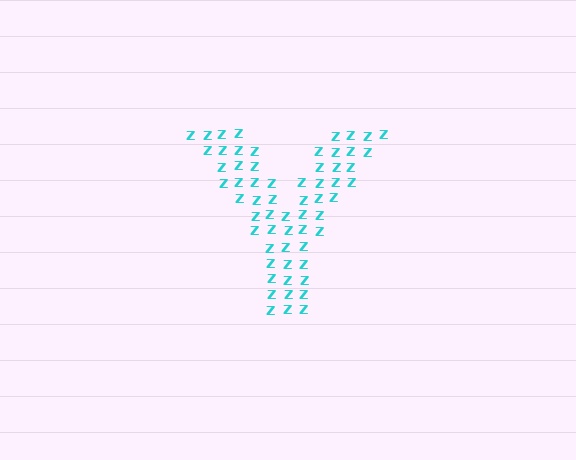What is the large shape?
The large shape is the letter Y.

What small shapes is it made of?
It is made of small letter Z's.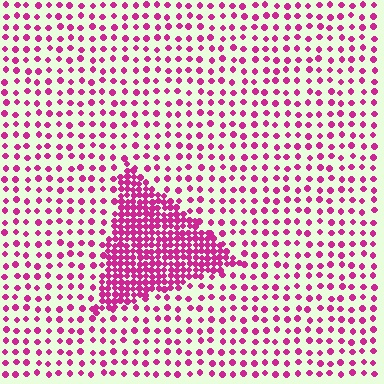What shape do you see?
I see a triangle.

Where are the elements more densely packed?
The elements are more densely packed inside the triangle boundary.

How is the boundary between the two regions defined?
The boundary is defined by a change in element density (approximately 3.0x ratio). All elements are the same color, size, and shape.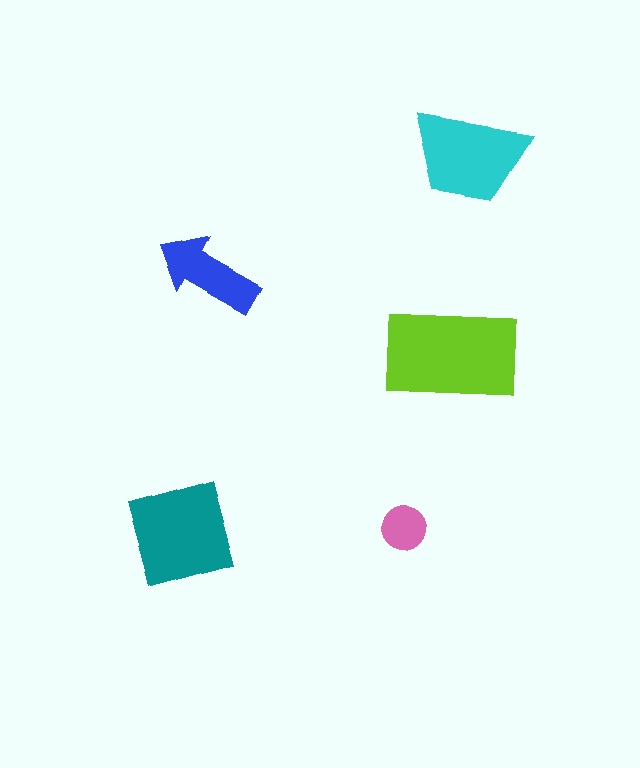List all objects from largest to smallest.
The lime rectangle, the teal square, the cyan trapezoid, the blue arrow, the pink circle.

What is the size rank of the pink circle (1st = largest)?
5th.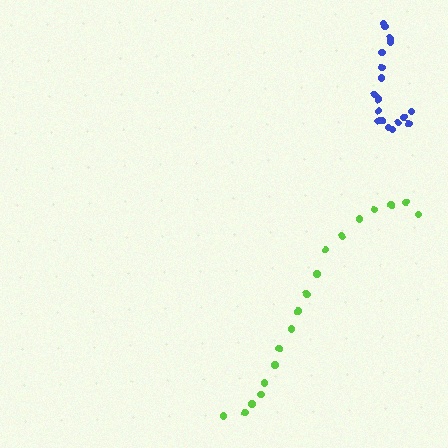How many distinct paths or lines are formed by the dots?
There are 2 distinct paths.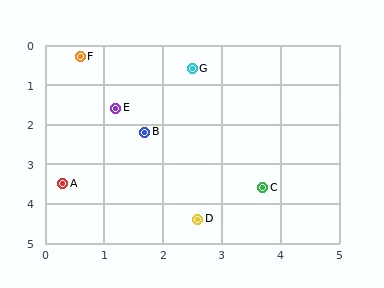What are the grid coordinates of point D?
Point D is at approximately (2.6, 4.4).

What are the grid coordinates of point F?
Point F is at approximately (0.6, 0.3).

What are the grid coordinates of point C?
Point C is at approximately (3.7, 3.6).